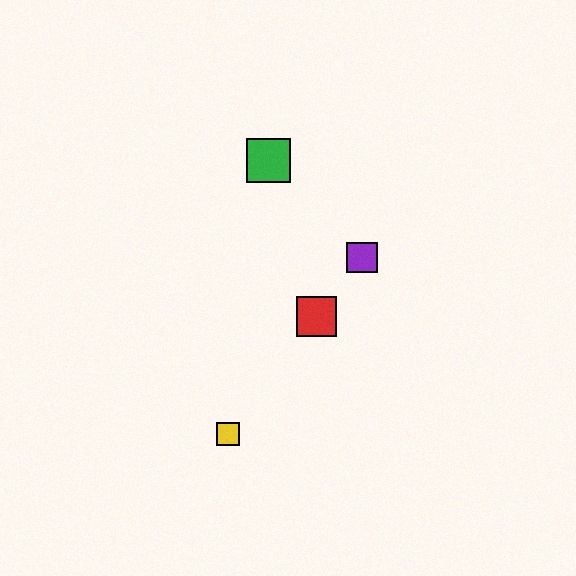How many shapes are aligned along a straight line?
4 shapes (the red square, the blue star, the yellow square, the purple square) are aligned along a straight line.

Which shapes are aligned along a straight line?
The red square, the blue star, the yellow square, the purple square are aligned along a straight line.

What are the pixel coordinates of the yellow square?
The yellow square is at (228, 434).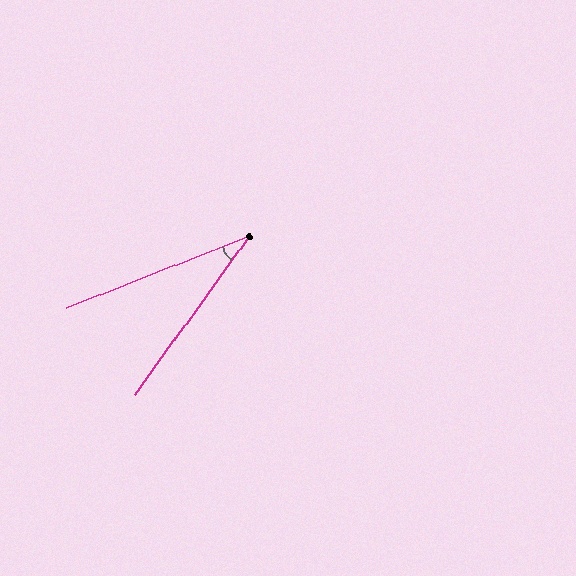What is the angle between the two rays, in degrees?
Approximately 33 degrees.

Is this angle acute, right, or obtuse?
It is acute.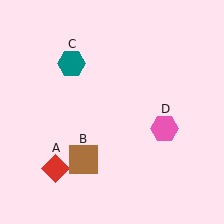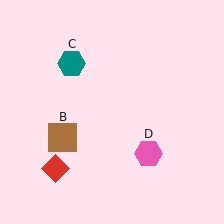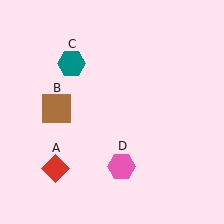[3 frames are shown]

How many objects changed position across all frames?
2 objects changed position: brown square (object B), pink hexagon (object D).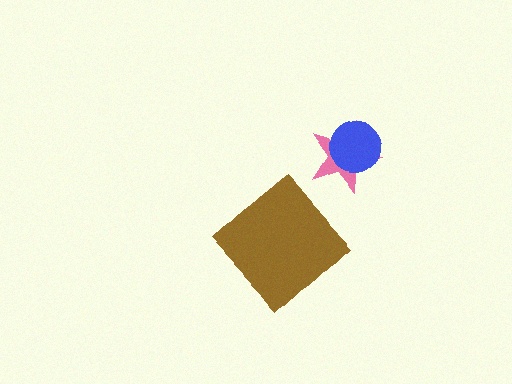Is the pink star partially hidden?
Yes, it is partially covered by another shape.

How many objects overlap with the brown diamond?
0 objects overlap with the brown diamond.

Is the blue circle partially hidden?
No, no other shape covers it.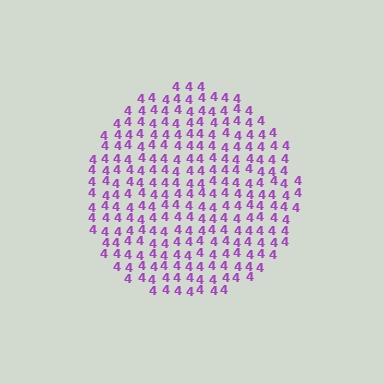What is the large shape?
The large shape is a circle.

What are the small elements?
The small elements are digit 4's.